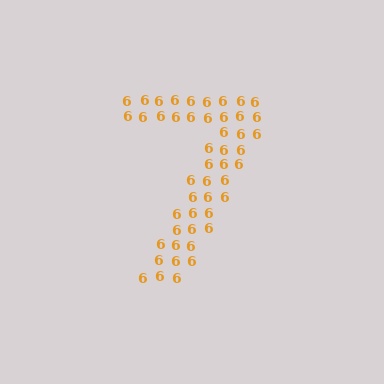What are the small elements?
The small elements are digit 6's.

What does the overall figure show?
The overall figure shows the digit 7.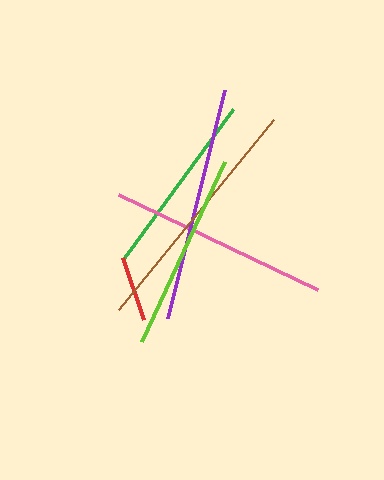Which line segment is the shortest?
The red line is the shortest at approximately 66 pixels.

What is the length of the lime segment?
The lime segment is approximately 198 pixels long.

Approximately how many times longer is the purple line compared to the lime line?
The purple line is approximately 1.2 times the length of the lime line.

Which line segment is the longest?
The brown line is the longest at approximately 245 pixels.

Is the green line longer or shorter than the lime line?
The lime line is longer than the green line.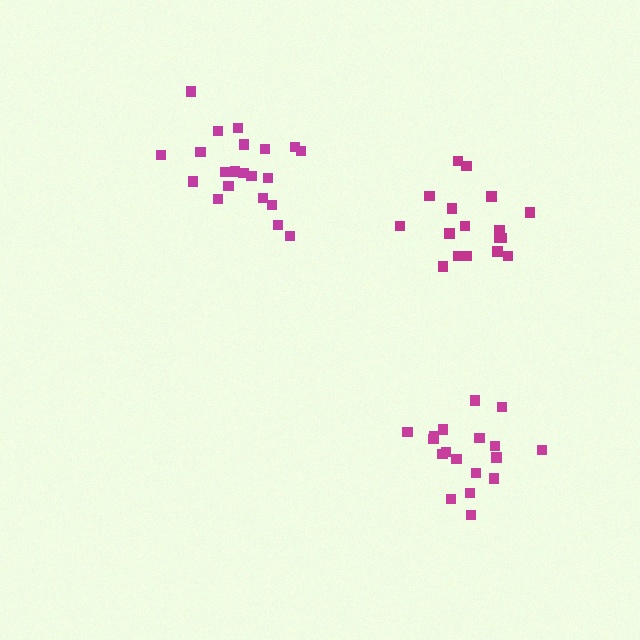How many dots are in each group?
Group 1: 21 dots, Group 2: 17 dots, Group 3: 18 dots (56 total).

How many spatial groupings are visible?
There are 3 spatial groupings.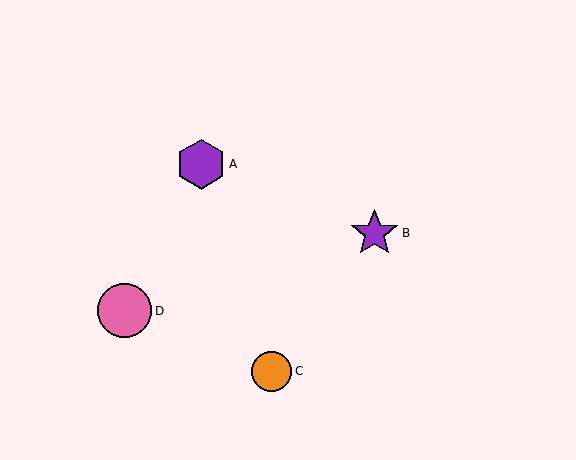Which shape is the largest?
The pink circle (labeled D) is the largest.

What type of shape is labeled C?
Shape C is an orange circle.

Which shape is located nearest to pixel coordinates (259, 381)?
The orange circle (labeled C) at (272, 371) is nearest to that location.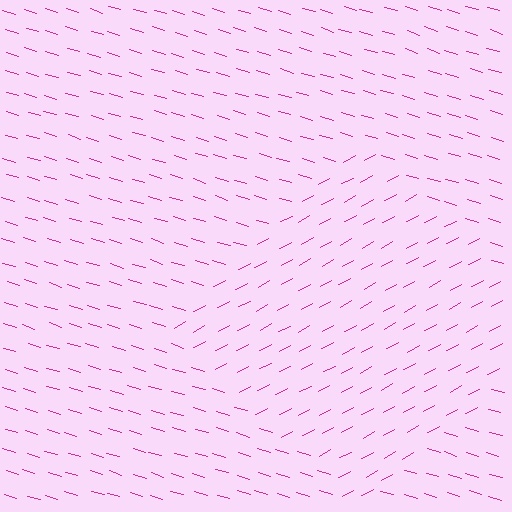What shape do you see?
I see a diamond.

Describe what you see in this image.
The image is filled with small magenta line segments. A diamond region in the image has lines oriented differently from the surrounding lines, creating a visible texture boundary.